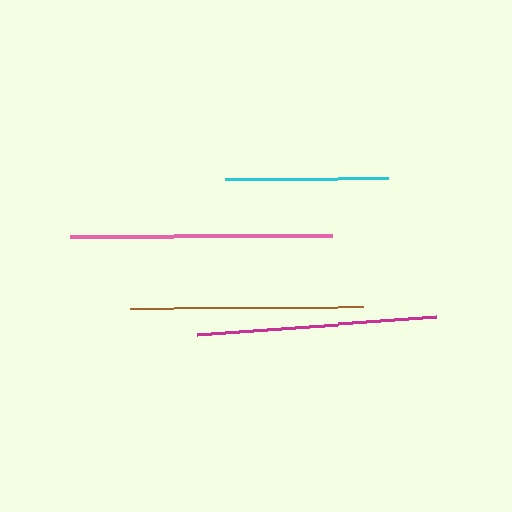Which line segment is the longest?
The pink line is the longest at approximately 262 pixels.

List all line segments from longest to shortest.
From longest to shortest: pink, magenta, brown, cyan.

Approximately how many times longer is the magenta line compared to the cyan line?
The magenta line is approximately 1.5 times the length of the cyan line.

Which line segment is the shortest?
The cyan line is the shortest at approximately 163 pixels.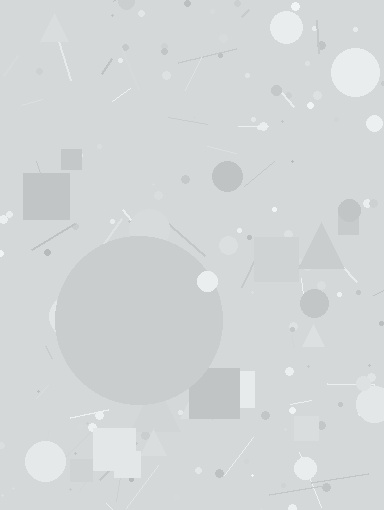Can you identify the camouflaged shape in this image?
The camouflaged shape is a circle.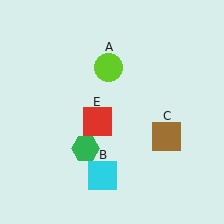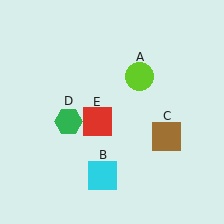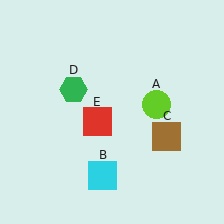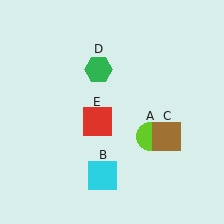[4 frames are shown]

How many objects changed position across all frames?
2 objects changed position: lime circle (object A), green hexagon (object D).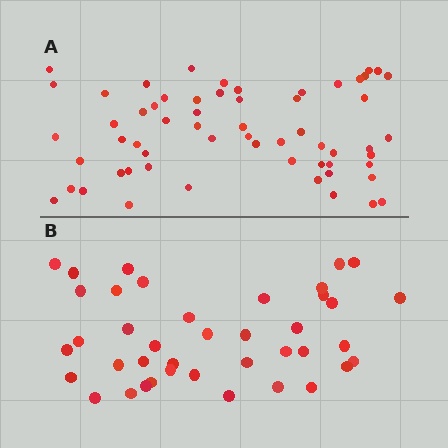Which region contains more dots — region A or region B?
Region A (the top region) has more dots.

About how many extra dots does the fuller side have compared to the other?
Region A has approximately 20 more dots than region B.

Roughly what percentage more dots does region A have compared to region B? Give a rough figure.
About 50% more.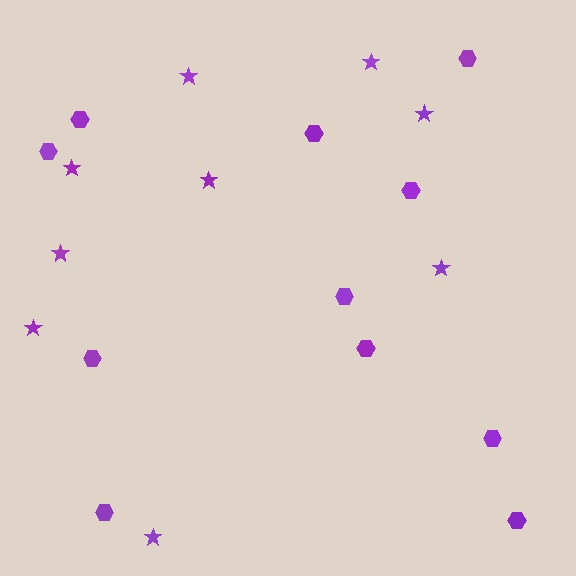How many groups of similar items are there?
There are 2 groups: one group of hexagons (11) and one group of stars (9).